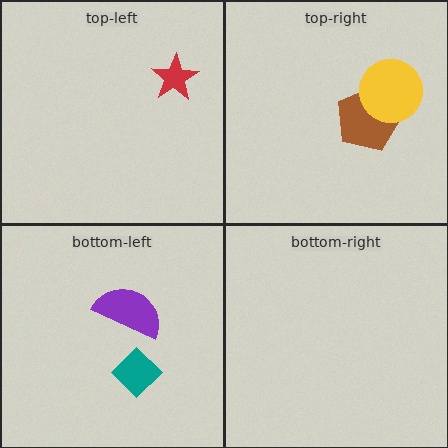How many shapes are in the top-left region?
1.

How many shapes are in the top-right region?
2.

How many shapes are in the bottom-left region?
2.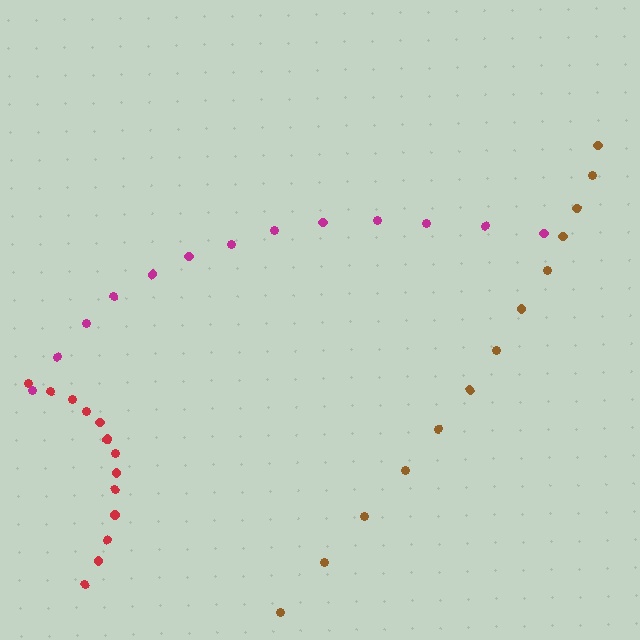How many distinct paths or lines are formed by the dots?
There are 3 distinct paths.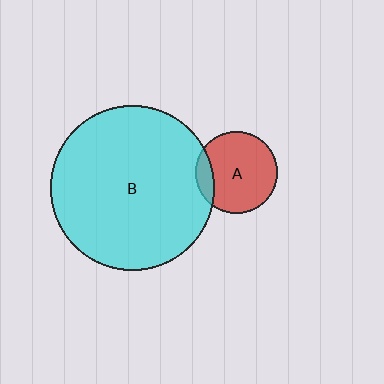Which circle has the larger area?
Circle B (cyan).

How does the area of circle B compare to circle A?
Approximately 4.1 times.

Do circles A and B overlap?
Yes.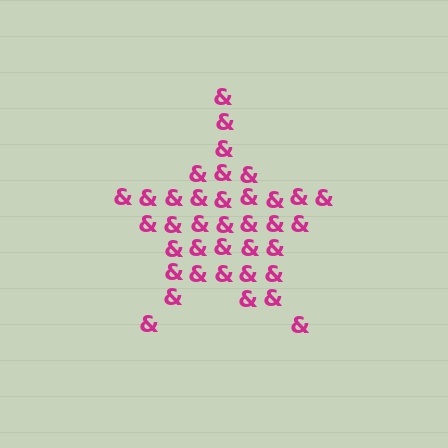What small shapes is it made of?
It is made of small ampersands.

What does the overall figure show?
The overall figure shows a star.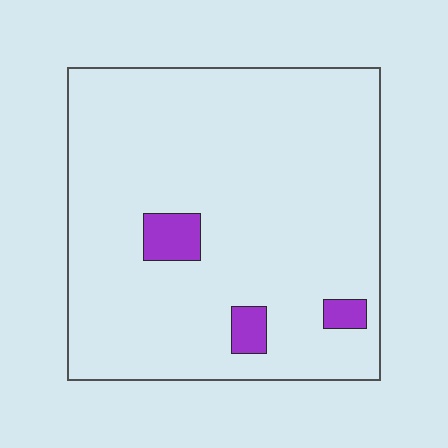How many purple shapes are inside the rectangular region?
3.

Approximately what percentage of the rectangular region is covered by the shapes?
Approximately 5%.